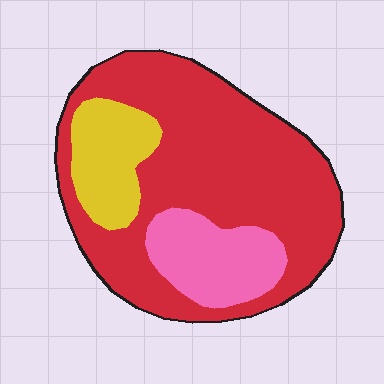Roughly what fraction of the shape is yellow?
Yellow takes up about one sixth (1/6) of the shape.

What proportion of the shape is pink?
Pink covers about 15% of the shape.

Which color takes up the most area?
Red, at roughly 70%.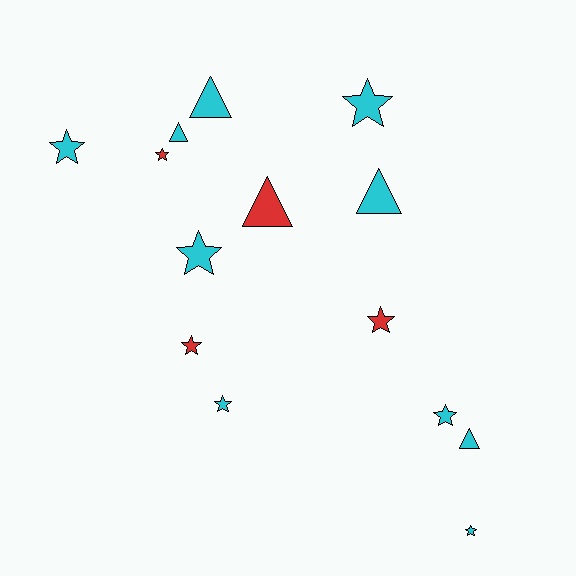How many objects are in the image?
There are 14 objects.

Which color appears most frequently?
Cyan, with 10 objects.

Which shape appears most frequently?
Star, with 9 objects.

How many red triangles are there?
There is 1 red triangle.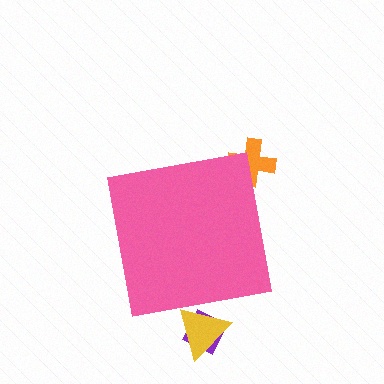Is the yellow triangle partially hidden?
Yes, the yellow triangle is partially hidden behind the pink square.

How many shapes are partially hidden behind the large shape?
3 shapes are partially hidden.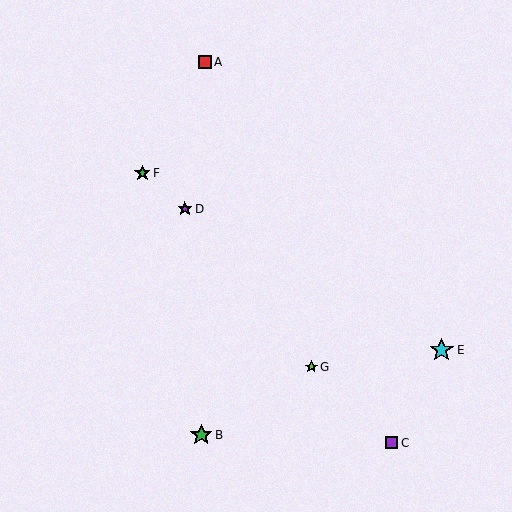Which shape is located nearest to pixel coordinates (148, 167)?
The green star (labeled F) at (142, 173) is nearest to that location.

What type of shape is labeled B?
Shape B is a green star.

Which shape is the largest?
The cyan star (labeled E) is the largest.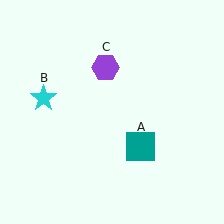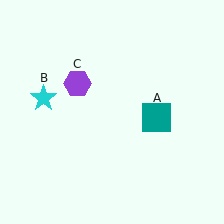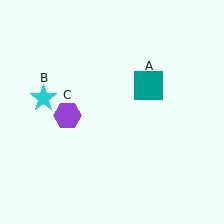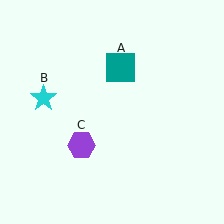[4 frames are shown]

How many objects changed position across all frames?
2 objects changed position: teal square (object A), purple hexagon (object C).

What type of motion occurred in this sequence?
The teal square (object A), purple hexagon (object C) rotated counterclockwise around the center of the scene.